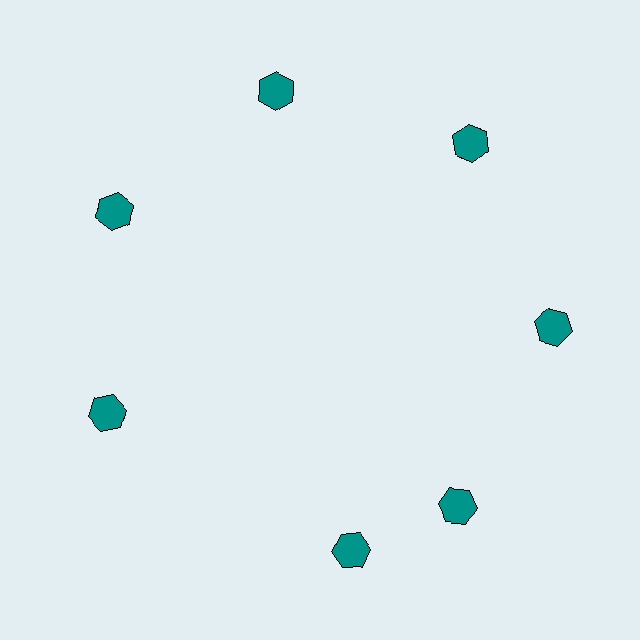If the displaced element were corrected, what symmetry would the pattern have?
It would have 7-fold rotational symmetry — the pattern would map onto itself every 51 degrees.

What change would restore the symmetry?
The symmetry would be restored by rotating it back into even spacing with its neighbors so that all 7 hexagons sit at equal angles and equal distance from the center.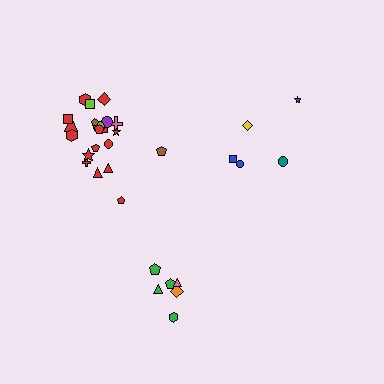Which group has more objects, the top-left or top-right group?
The top-left group.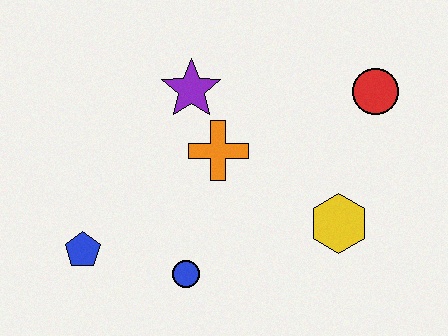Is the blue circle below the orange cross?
Yes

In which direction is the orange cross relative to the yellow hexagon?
The orange cross is to the left of the yellow hexagon.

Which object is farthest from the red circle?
The blue pentagon is farthest from the red circle.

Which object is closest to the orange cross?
The purple star is closest to the orange cross.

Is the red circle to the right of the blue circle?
Yes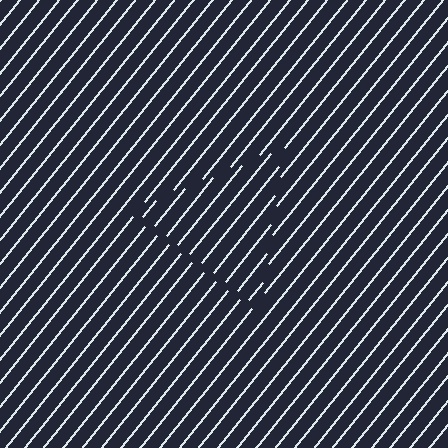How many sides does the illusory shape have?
3 sides — the line-ends trace a triangle.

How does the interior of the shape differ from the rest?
The interior of the shape contains the same grating, shifted by half a period — the contour is defined by the phase discontinuity where line-ends from the inner and outer gratings abut.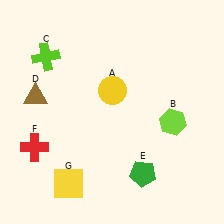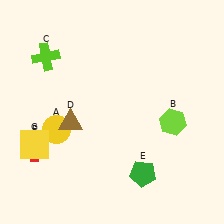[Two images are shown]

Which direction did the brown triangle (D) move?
The brown triangle (D) moved right.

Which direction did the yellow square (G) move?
The yellow square (G) moved up.